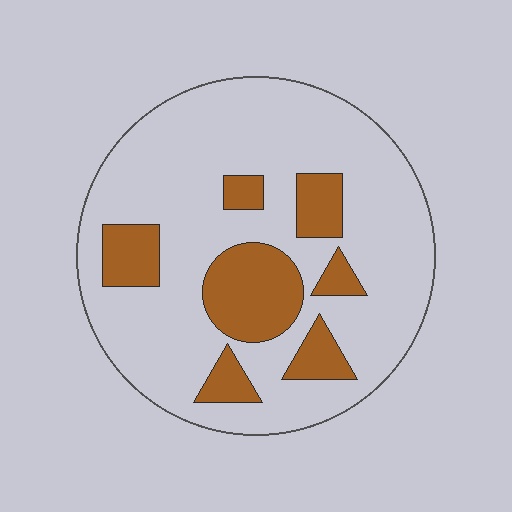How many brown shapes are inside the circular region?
7.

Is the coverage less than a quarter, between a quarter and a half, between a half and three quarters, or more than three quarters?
Less than a quarter.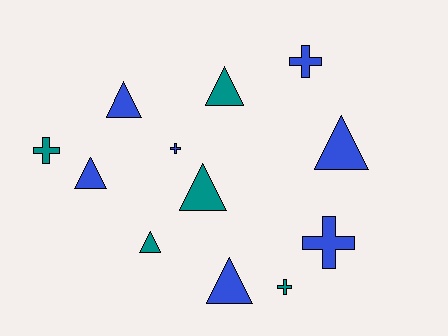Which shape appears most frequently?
Triangle, with 7 objects.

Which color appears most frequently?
Blue, with 7 objects.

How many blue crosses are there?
There are 3 blue crosses.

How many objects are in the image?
There are 12 objects.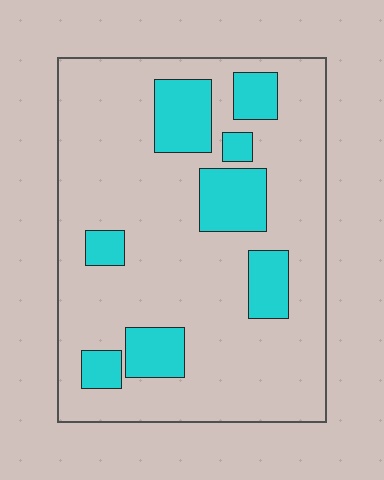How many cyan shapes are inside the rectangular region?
8.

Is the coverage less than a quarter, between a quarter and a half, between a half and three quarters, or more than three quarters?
Less than a quarter.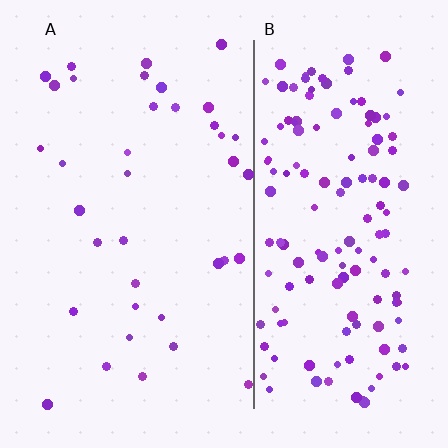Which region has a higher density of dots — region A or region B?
B (the right).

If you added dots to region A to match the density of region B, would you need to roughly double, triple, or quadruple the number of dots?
Approximately quadruple.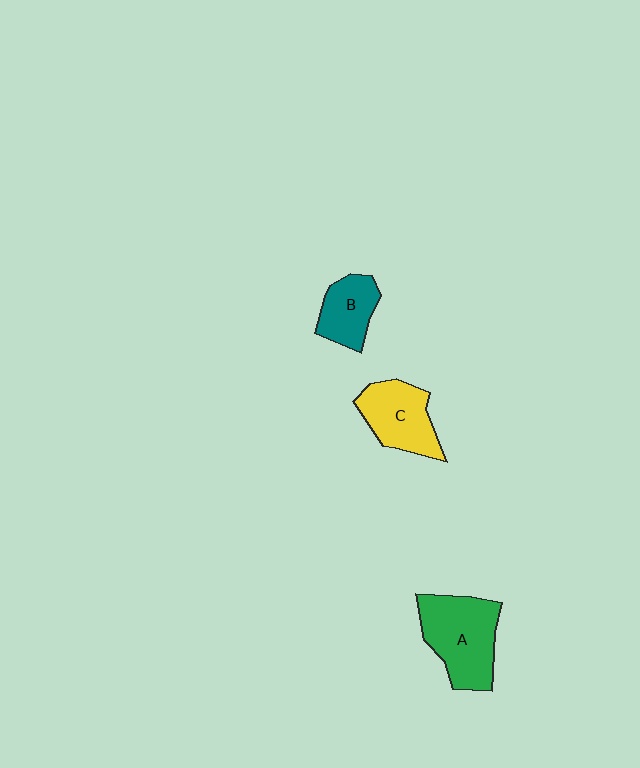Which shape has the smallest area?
Shape B (teal).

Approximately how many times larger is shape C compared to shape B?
Approximately 1.3 times.